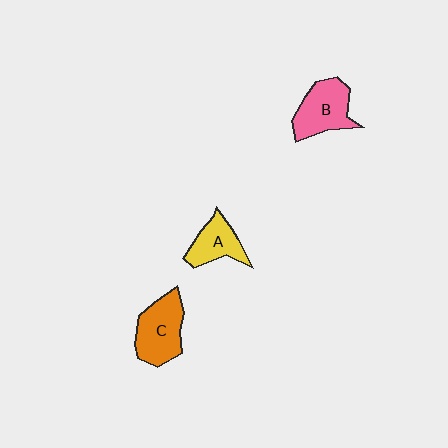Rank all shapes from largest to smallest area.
From largest to smallest: C (orange), B (pink), A (yellow).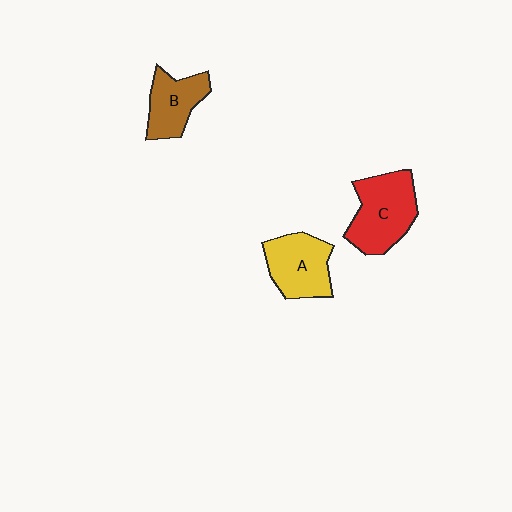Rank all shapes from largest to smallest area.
From largest to smallest: C (red), A (yellow), B (brown).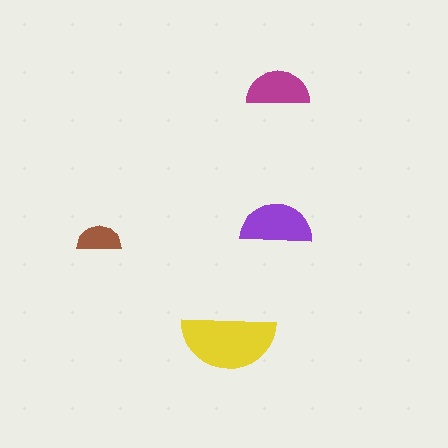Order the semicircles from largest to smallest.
the yellow one, the purple one, the magenta one, the brown one.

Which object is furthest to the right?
The magenta semicircle is rightmost.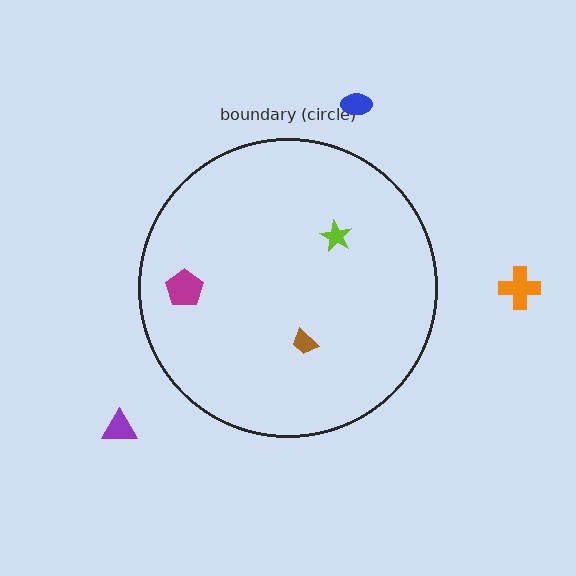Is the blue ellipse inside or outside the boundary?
Outside.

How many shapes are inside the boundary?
3 inside, 3 outside.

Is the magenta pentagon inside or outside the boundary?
Inside.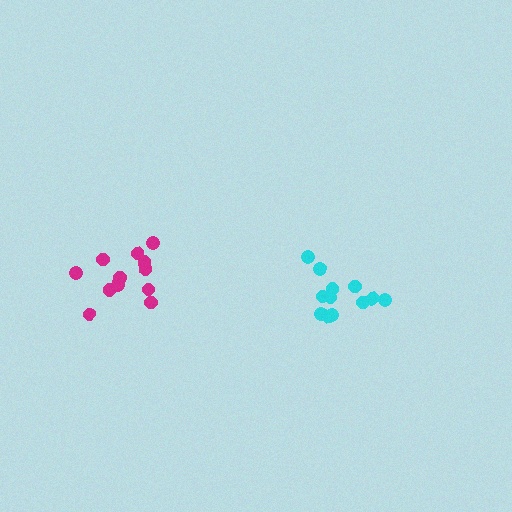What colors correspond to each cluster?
The clusters are colored: cyan, magenta.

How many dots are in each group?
Group 1: 12 dots, Group 2: 12 dots (24 total).